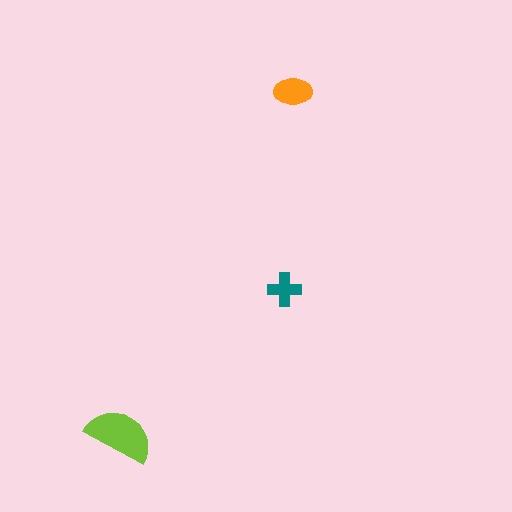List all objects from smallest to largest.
The teal cross, the orange ellipse, the lime semicircle.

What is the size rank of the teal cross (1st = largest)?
3rd.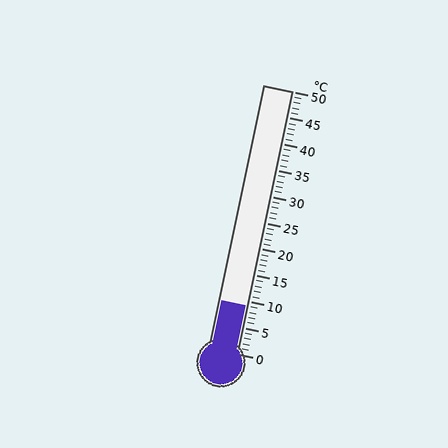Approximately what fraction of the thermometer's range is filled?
The thermometer is filled to approximately 20% of its range.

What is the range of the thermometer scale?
The thermometer scale ranges from 0°C to 50°C.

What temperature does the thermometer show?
The thermometer shows approximately 9°C.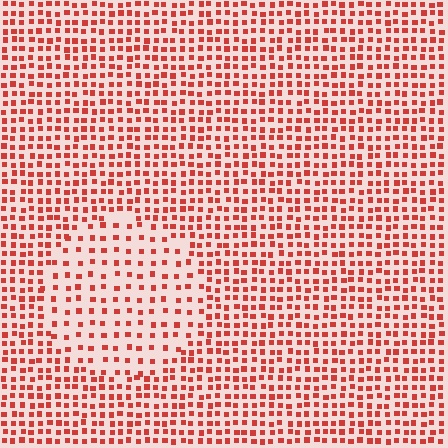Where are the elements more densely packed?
The elements are more densely packed outside the circle boundary.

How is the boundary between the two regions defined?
The boundary is defined by a change in element density (approximately 1.9x ratio). All elements are the same color, size, and shape.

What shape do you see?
I see a circle.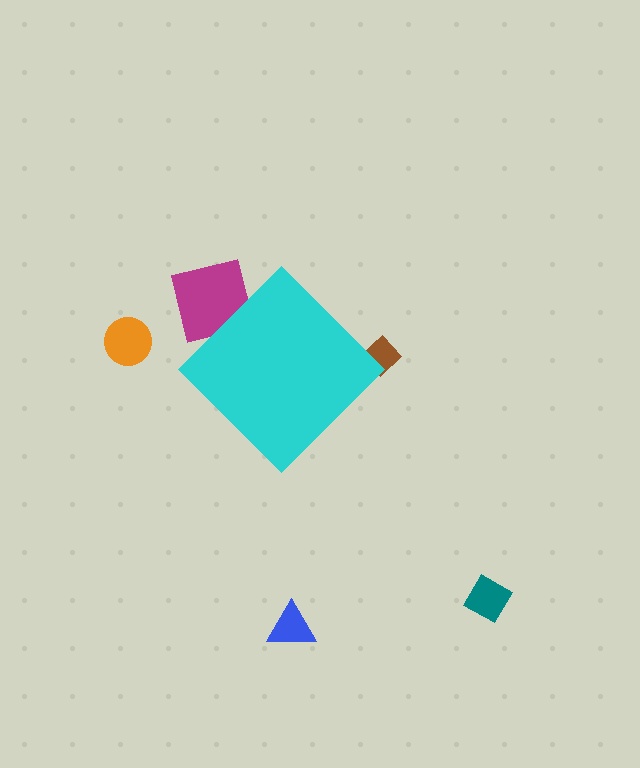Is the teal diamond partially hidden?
No, the teal diamond is fully visible.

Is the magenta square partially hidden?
Yes, the magenta square is partially hidden behind the cyan diamond.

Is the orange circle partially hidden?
No, the orange circle is fully visible.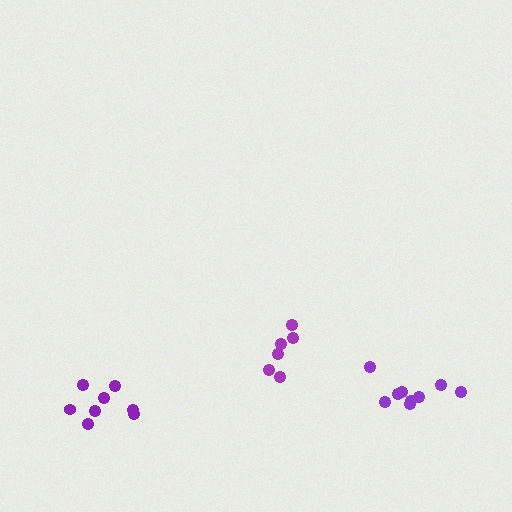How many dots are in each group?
Group 1: 9 dots, Group 2: 8 dots, Group 3: 6 dots (23 total).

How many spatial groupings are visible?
There are 3 spatial groupings.